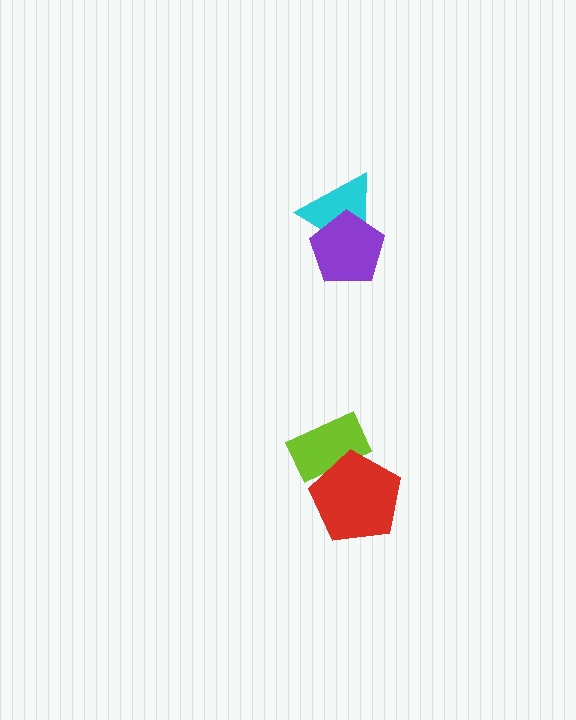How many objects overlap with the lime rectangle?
1 object overlaps with the lime rectangle.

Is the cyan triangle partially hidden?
Yes, it is partially covered by another shape.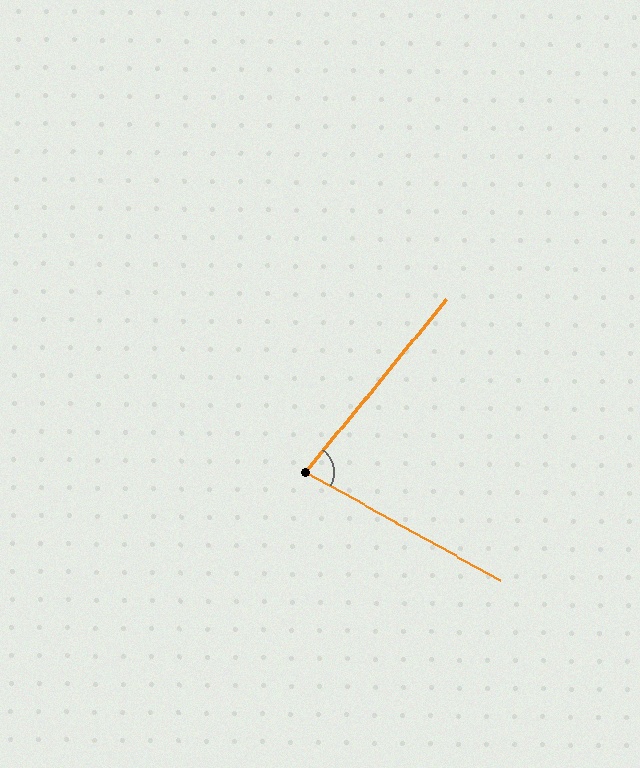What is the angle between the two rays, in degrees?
Approximately 80 degrees.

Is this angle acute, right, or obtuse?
It is acute.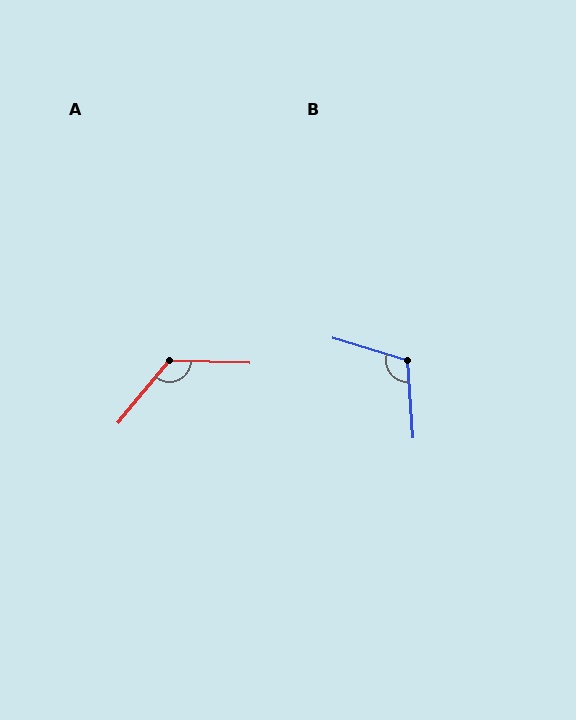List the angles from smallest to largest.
B (111°), A (128°).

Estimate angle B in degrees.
Approximately 111 degrees.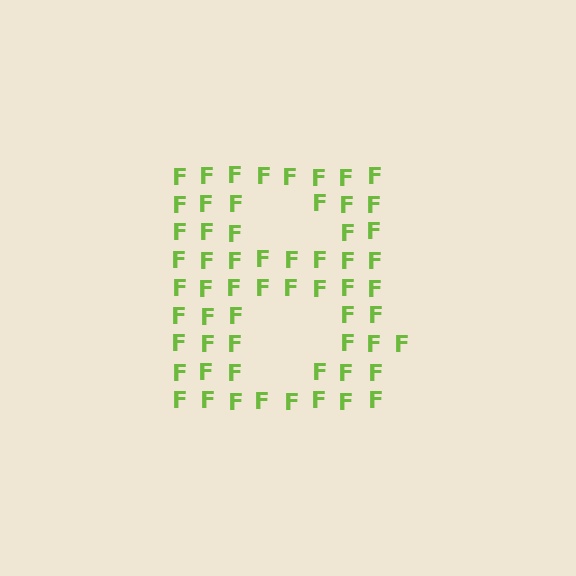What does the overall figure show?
The overall figure shows the letter B.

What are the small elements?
The small elements are letter F's.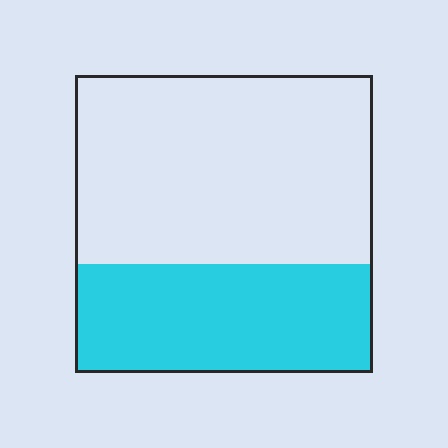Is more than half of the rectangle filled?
No.